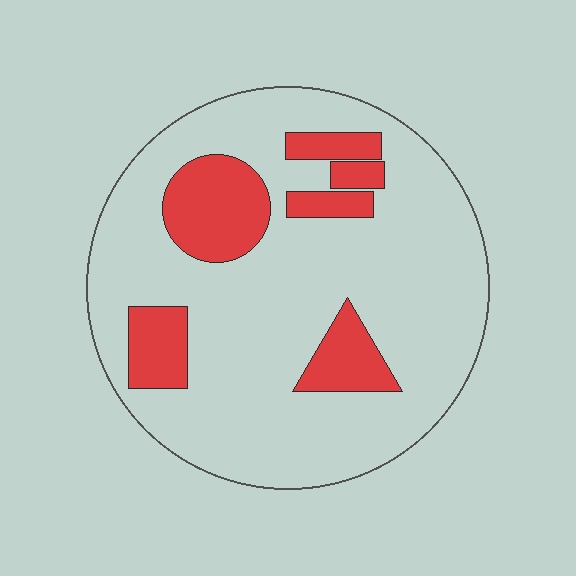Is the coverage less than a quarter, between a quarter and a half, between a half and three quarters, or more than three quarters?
Less than a quarter.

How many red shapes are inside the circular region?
6.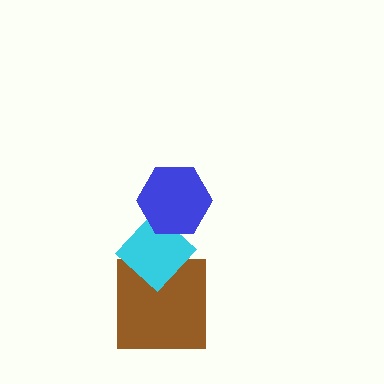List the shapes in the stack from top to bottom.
From top to bottom: the blue hexagon, the cyan diamond, the brown square.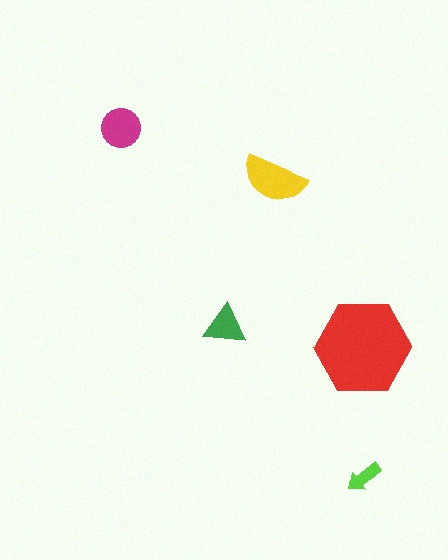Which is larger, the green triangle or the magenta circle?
The magenta circle.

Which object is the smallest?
The lime arrow.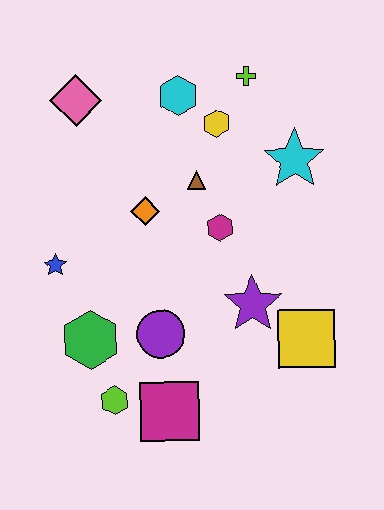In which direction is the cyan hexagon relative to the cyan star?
The cyan hexagon is to the left of the cyan star.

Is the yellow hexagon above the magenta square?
Yes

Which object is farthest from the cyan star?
The lime hexagon is farthest from the cyan star.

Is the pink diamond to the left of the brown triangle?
Yes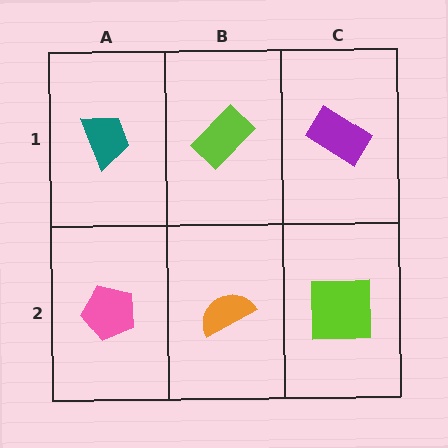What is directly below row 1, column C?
A lime square.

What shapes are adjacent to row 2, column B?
A lime rectangle (row 1, column B), a pink pentagon (row 2, column A), a lime square (row 2, column C).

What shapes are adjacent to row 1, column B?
An orange semicircle (row 2, column B), a teal trapezoid (row 1, column A), a purple rectangle (row 1, column C).